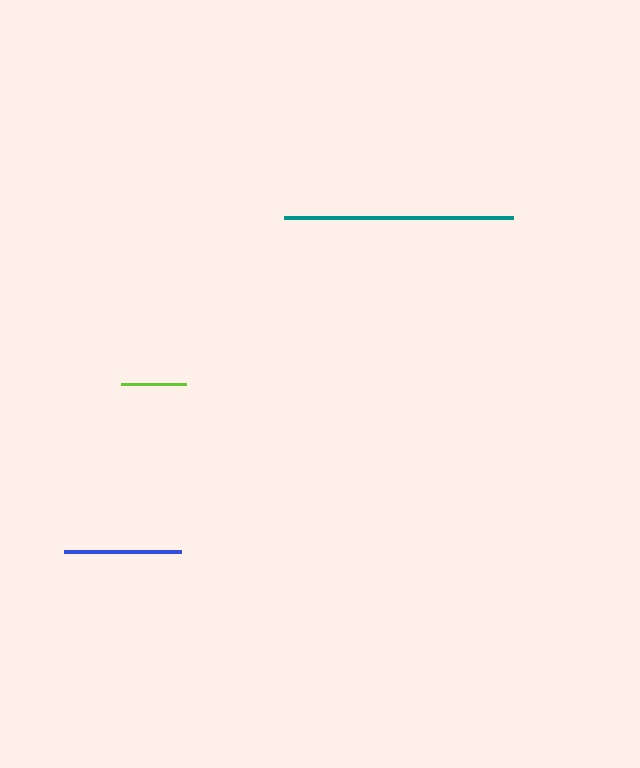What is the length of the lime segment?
The lime segment is approximately 65 pixels long.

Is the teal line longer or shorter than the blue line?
The teal line is longer than the blue line.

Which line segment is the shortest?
The lime line is the shortest at approximately 65 pixels.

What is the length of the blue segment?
The blue segment is approximately 117 pixels long.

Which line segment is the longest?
The teal line is the longest at approximately 229 pixels.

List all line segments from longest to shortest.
From longest to shortest: teal, blue, lime.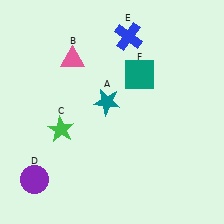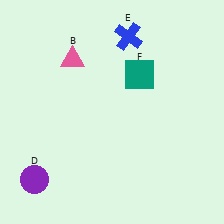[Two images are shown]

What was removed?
The green star (C), the teal star (A) were removed in Image 2.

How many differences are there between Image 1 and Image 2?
There are 2 differences between the two images.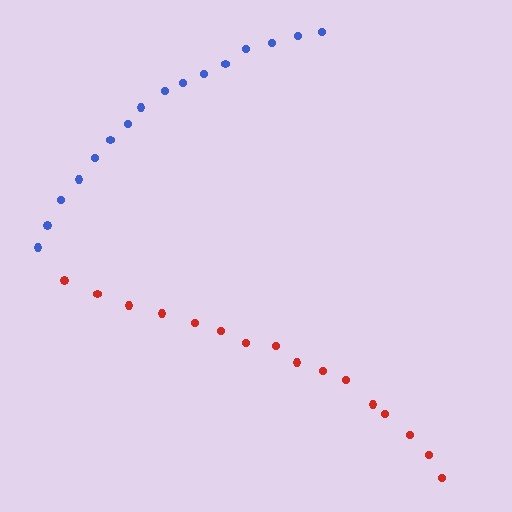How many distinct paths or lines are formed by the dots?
There are 2 distinct paths.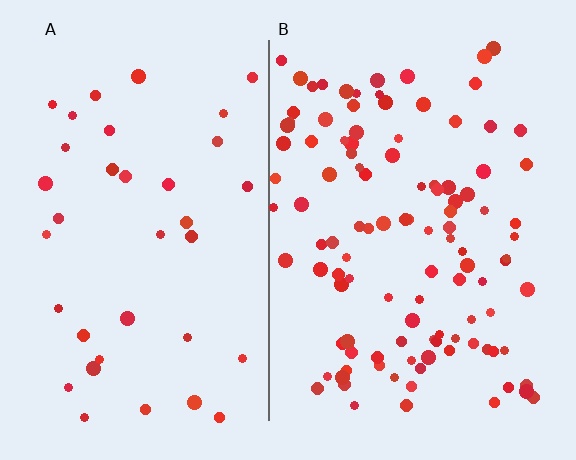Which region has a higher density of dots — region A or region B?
B (the right).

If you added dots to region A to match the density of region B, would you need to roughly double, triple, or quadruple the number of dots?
Approximately triple.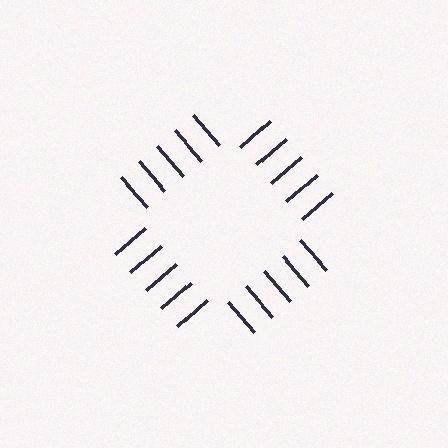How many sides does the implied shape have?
4 sides — the line-ends trace a square.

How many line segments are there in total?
20 — 5 along each of the 4 edges.